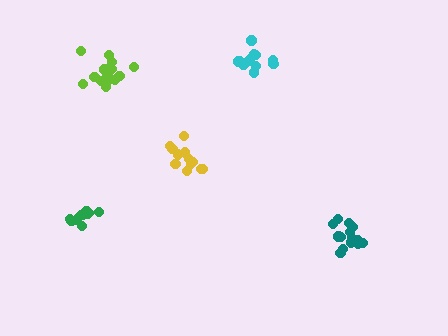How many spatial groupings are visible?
There are 5 spatial groupings.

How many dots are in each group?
Group 1: 14 dots, Group 2: 12 dots, Group 3: 16 dots, Group 4: 12 dots, Group 5: 11 dots (65 total).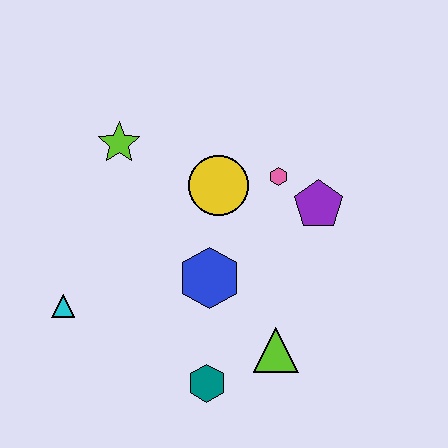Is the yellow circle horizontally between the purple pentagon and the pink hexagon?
No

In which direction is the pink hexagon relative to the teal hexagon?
The pink hexagon is above the teal hexagon.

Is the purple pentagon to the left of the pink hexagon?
No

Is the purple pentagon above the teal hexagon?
Yes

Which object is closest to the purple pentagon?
The pink hexagon is closest to the purple pentagon.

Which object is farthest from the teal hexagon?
The lime star is farthest from the teal hexagon.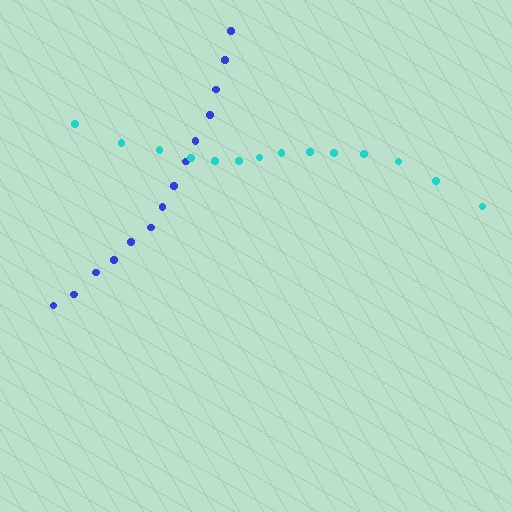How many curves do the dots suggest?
There are 2 distinct paths.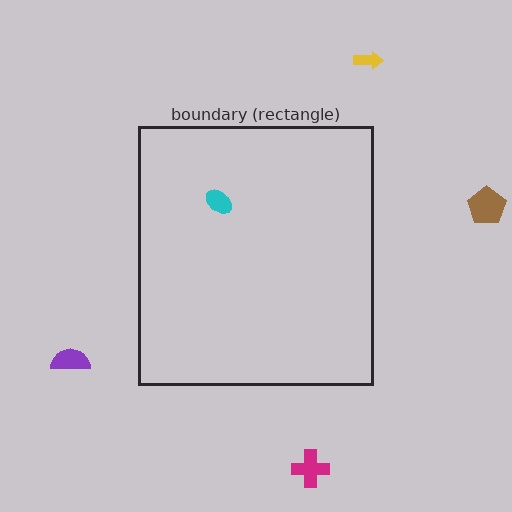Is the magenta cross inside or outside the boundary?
Outside.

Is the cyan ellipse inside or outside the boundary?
Inside.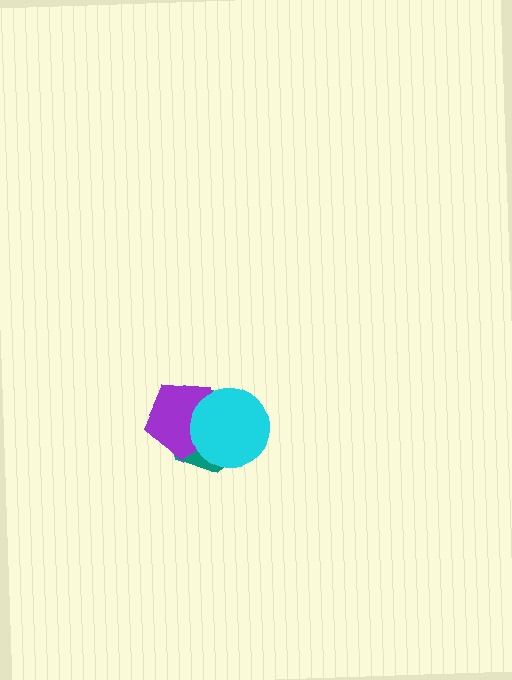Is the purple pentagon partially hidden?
Yes, it is partially covered by another shape.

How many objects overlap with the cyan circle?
2 objects overlap with the cyan circle.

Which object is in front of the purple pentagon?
The cyan circle is in front of the purple pentagon.